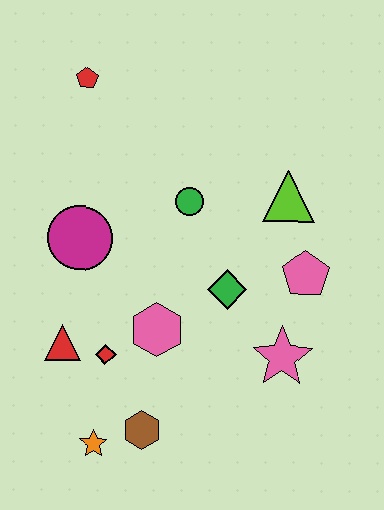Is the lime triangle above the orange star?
Yes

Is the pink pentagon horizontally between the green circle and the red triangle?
No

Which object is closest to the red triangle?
The red diamond is closest to the red triangle.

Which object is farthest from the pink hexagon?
The red pentagon is farthest from the pink hexagon.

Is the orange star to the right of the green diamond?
No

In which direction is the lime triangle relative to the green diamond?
The lime triangle is above the green diamond.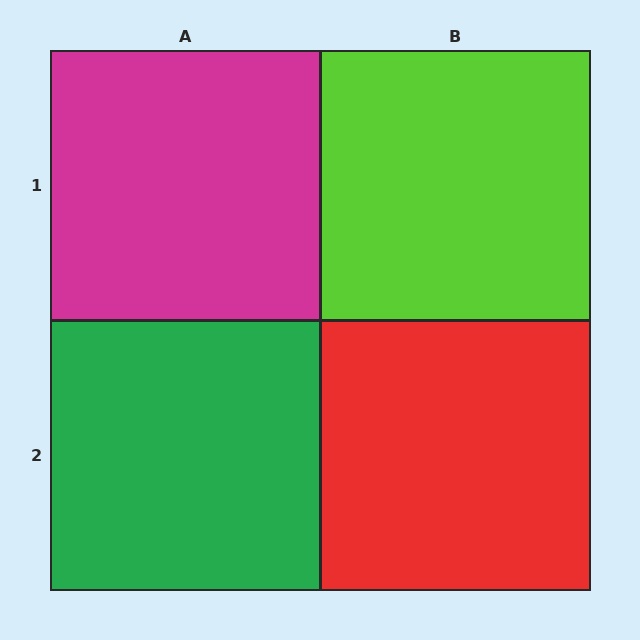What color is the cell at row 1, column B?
Lime.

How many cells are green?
1 cell is green.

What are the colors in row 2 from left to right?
Green, red.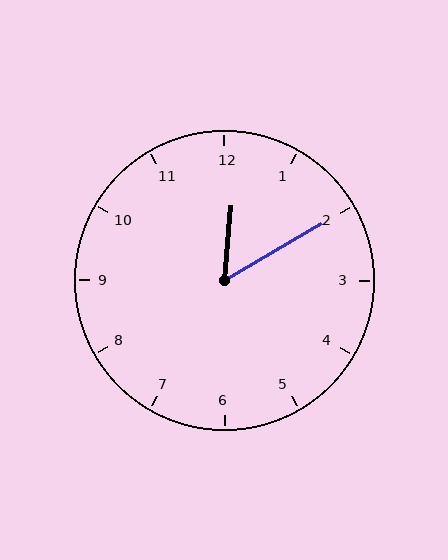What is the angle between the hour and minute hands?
Approximately 55 degrees.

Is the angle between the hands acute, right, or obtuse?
It is acute.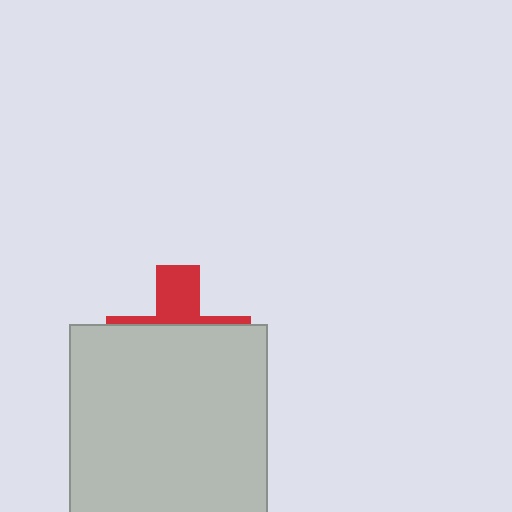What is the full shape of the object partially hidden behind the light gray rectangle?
The partially hidden object is a red cross.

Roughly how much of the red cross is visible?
A small part of it is visible (roughly 31%).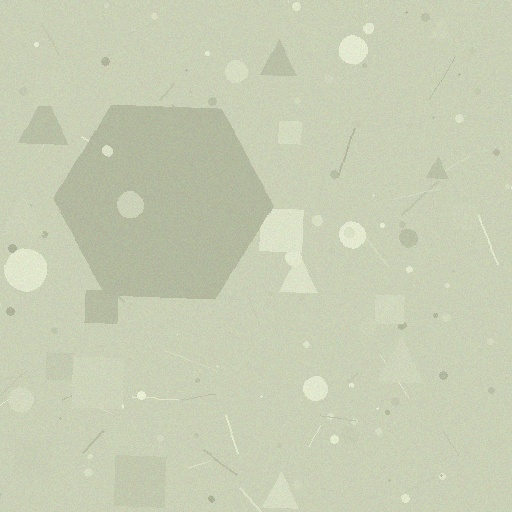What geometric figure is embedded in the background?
A hexagon is embedded in the background.